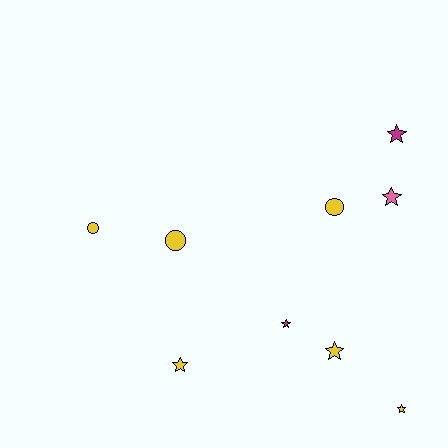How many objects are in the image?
There are 9 objects.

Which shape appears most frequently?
Star, with 6 objects.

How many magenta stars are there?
There are 2 magenta stars.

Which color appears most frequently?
Yellow, with 6 objects.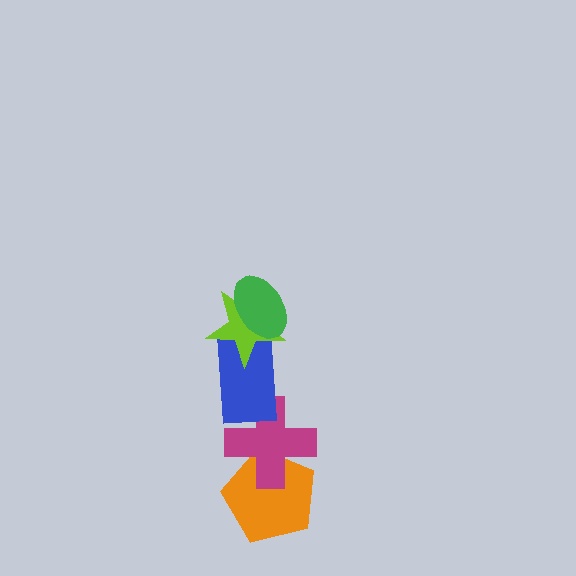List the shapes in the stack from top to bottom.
From top to bottom: the green ellipse, the lime star, the blue rectangle, the magenta cross, the orange pentagon.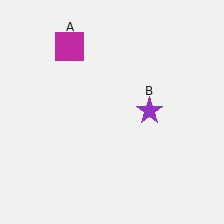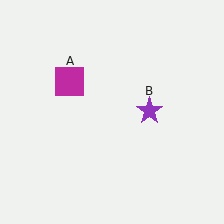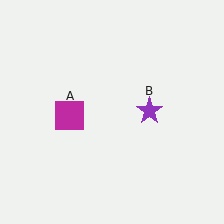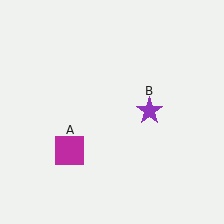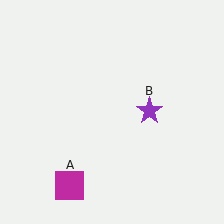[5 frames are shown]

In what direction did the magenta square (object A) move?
The magenta square (object A) moved down.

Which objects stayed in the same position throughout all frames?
Purple star (object B) remained stationary.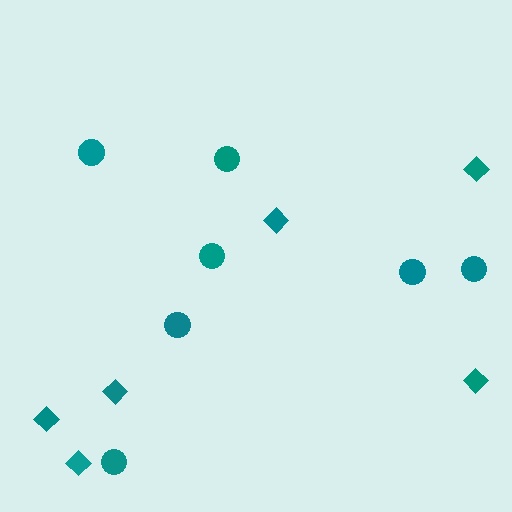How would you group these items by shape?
There are 2 groups: one group of diamonds (6) and one group of circles (7).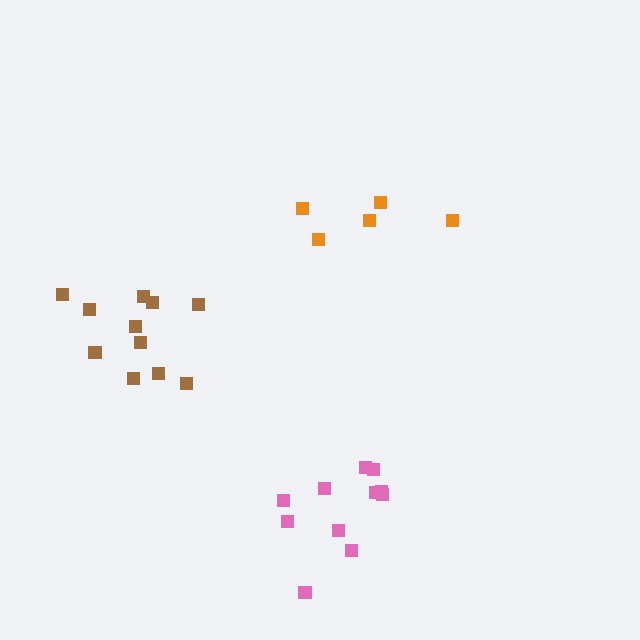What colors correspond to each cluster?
The clusters are colored: pink, brown, orange.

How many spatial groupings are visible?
There are 3 spatial groupings.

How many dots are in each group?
Group 1: 11 dots, Group 2: 11 dots, Group 3: 5 dots (27 total).